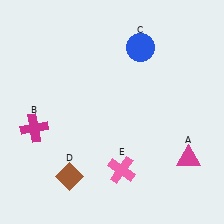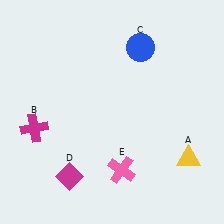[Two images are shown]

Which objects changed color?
A changed from magenta to yellow. D changed from brown to magenta.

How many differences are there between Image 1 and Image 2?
There are 2 differences between the two images.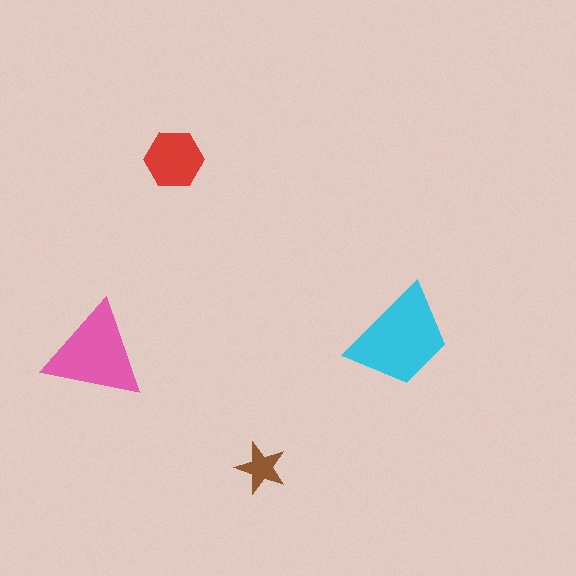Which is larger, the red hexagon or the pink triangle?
The pink triangle.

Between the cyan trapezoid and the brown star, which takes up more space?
The cyan trapezoid.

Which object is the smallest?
The brown star.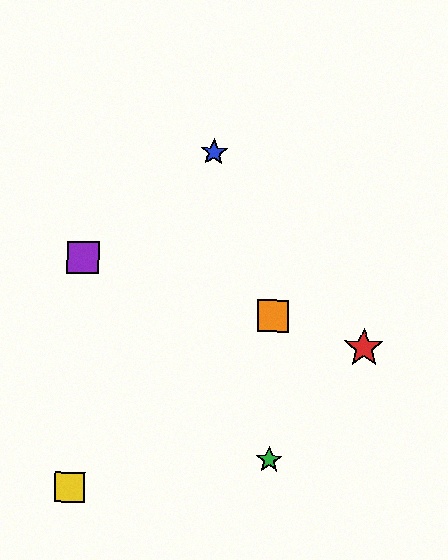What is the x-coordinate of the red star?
The red star is at x≈364.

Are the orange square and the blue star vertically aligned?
No, the orange square is at x≈273 and the blue star is at x≈214.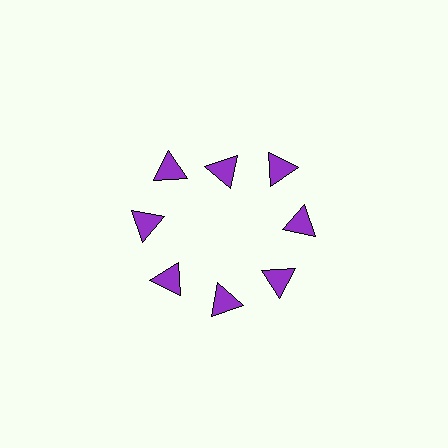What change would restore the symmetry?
The symmetry would be restored by moving it outward, back onto the ring so that all 8 triangles sit at equal angles and equal distance from the center.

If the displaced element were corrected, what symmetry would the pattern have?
It would have 8-fold rotational symmetry — the pattern would map onto itself every 45 degrees.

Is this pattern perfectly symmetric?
No. The 8 purple triangles are arranged in a ring, but one element near the 12 o'clock position is pulled inward toward the center, breaking the 8-fold rotational symmetry.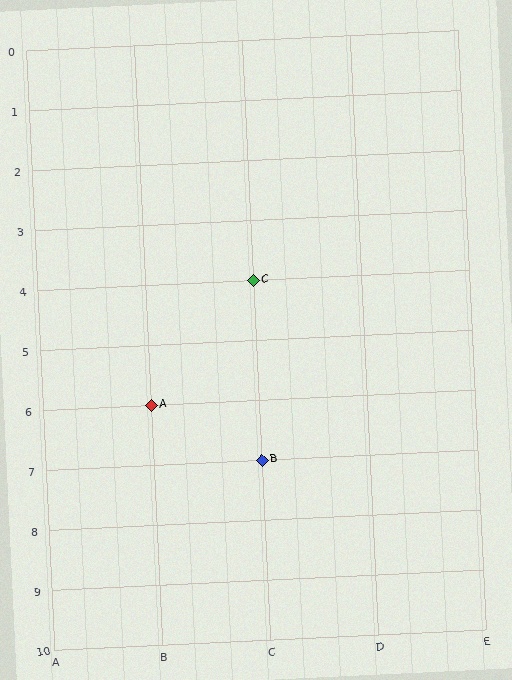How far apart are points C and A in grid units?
Points C and A are 1 column and 2 rows apart (about 2.2 grid units diagonally).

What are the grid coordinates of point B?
Point B is at grid coordinates (C, 7).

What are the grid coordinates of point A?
Point A is at grid coordinates (B, 6).